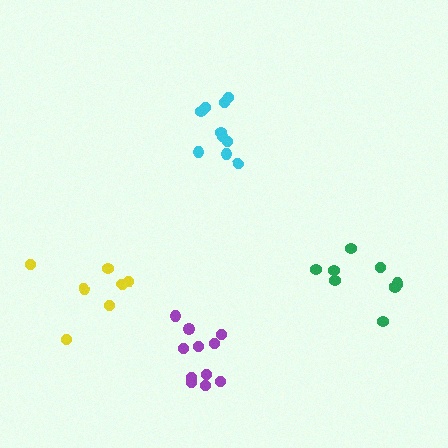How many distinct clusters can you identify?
There are 4 distinct clusters.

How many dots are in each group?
Group 1: 11 dots, Group 2: 8 dots, Group 3: 7 dots, Group 4: 10 dots (36 total).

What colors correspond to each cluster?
The clusters are colored: purple, green, yellow, cyan.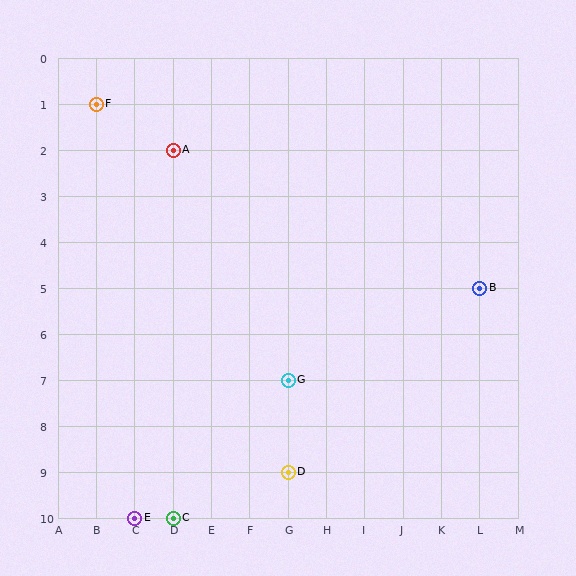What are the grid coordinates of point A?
Point A is at grid coordinates (D, 2).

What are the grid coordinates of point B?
Point B is at grid coordinates (L, 5).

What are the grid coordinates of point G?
Point G is at grid coordinates (G, 7).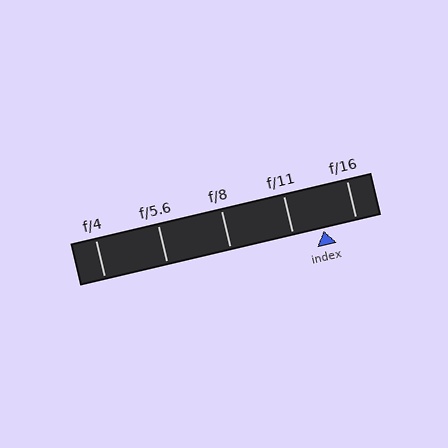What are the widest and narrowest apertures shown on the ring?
The widest aperture shown is f/4 and the narrowest is f/16.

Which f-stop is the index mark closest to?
The index mark is closest to f/11.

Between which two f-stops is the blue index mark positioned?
The index mark is between f/11 and f/16.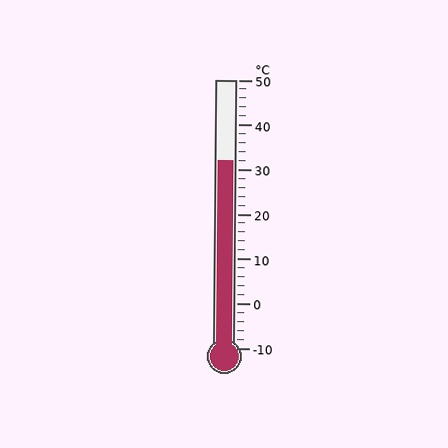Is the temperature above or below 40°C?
The temperature is below 40°C.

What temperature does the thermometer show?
The thermometer shows approximately 32°C.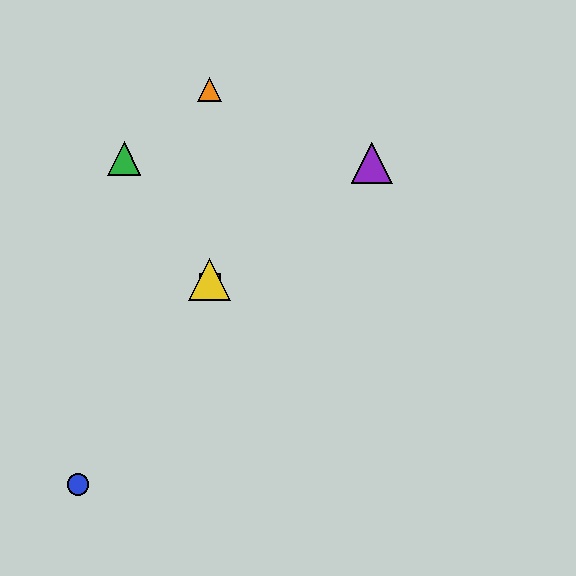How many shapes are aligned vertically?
3 shapes (the red square, the yellow triangle, the orange triangle) are aligned vertically.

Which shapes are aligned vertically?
The red square, the yellow triangle, the orange triangle are aligned vertically.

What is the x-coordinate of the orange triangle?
The orange triangle is at x≈210.